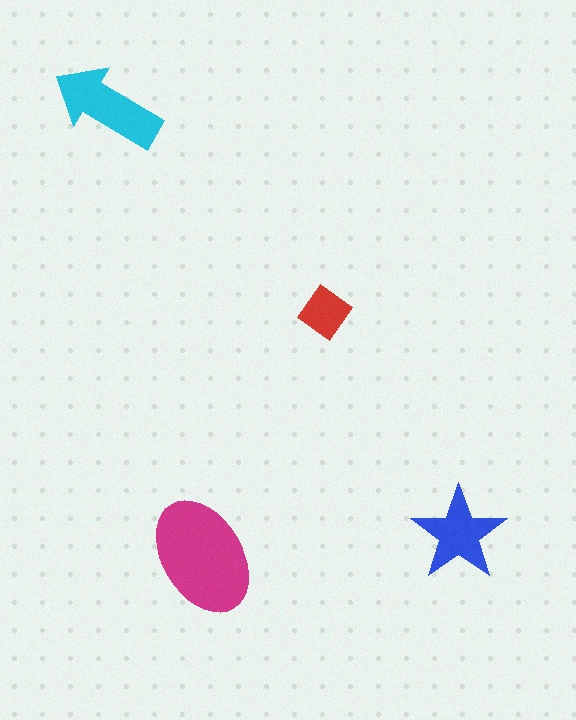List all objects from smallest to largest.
The red diamond, the blue star, the cyan arrow, the magenta ellipse.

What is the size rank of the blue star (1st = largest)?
3rd.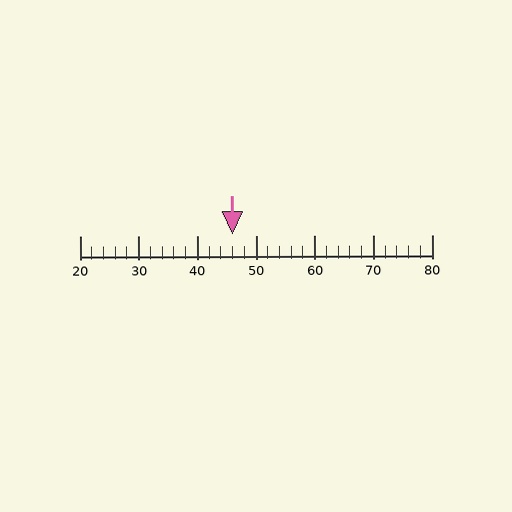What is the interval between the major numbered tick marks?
The major tick marks are spaced 10 units apart.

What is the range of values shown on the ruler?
The ruler shows values from 20 to 80.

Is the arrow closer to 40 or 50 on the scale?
The arrow is closer to 50.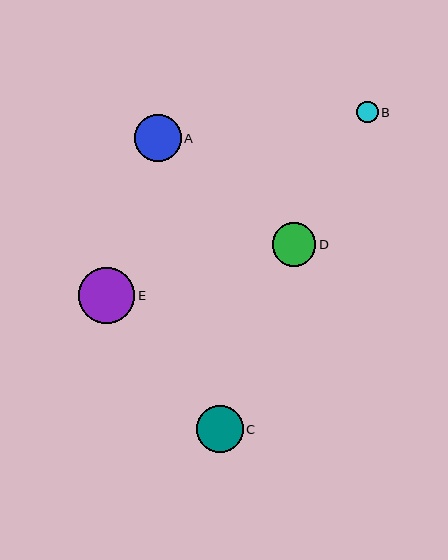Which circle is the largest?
Circle E is the largest with a size of approximately 56 pixels.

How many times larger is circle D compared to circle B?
Circle D is approximately 2.0 times the size of circle B.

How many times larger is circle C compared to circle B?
Circle C is approximately 2.2 times the size of circle B.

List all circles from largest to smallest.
From largest to smallest: E, A, C, D, B.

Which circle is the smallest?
Circle B is the smallest with a size of approximately 21 pixels.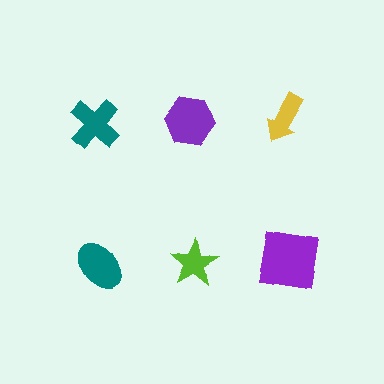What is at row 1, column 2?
A purple hexagon.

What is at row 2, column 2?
A lime star.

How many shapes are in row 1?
3 shapes.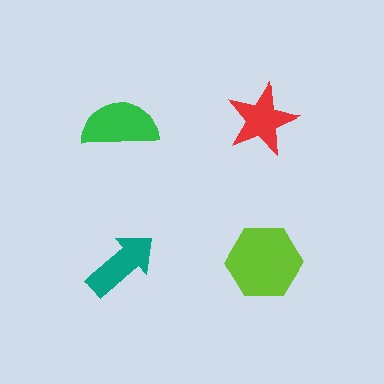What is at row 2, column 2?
A lime hexagon.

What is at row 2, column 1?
A teal arrow.